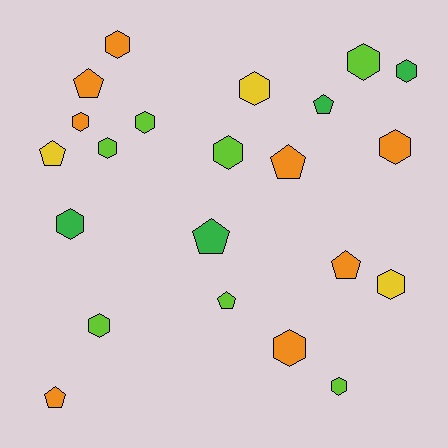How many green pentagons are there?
There are 2 green pentagons.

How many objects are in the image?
There are 22 objects.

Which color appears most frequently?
Orange, with 8 objects.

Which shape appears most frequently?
Hexagon, with 14 objects.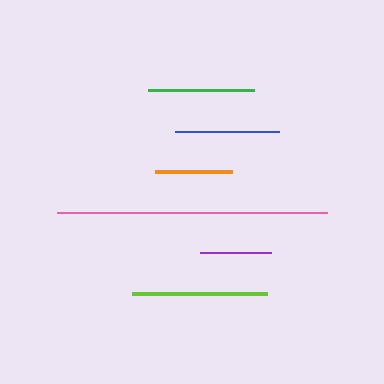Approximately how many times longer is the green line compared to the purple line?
The green line is approximately 1.5 times the length of the purple line.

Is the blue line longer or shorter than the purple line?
The blue line is longer than the purple line.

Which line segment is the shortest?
The purple line is the shortest at approximately 71 pixels.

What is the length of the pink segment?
The pink segment is approximately 270 pixels long.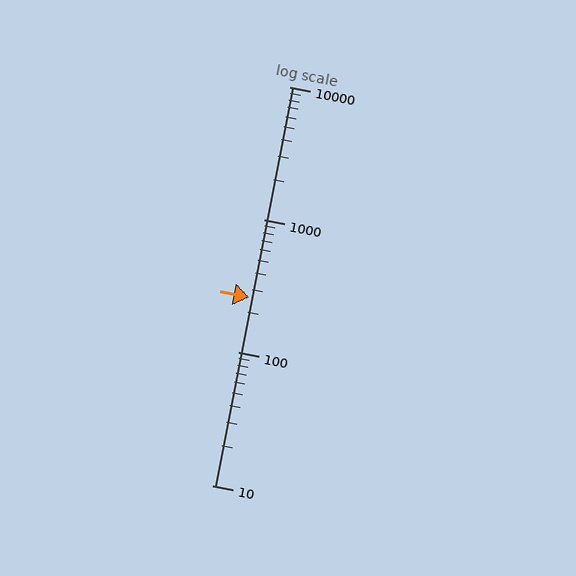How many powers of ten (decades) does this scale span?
The scale spans 3 decades, from 10 to 10000.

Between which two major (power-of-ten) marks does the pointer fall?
The pointer is between 100 and 1000.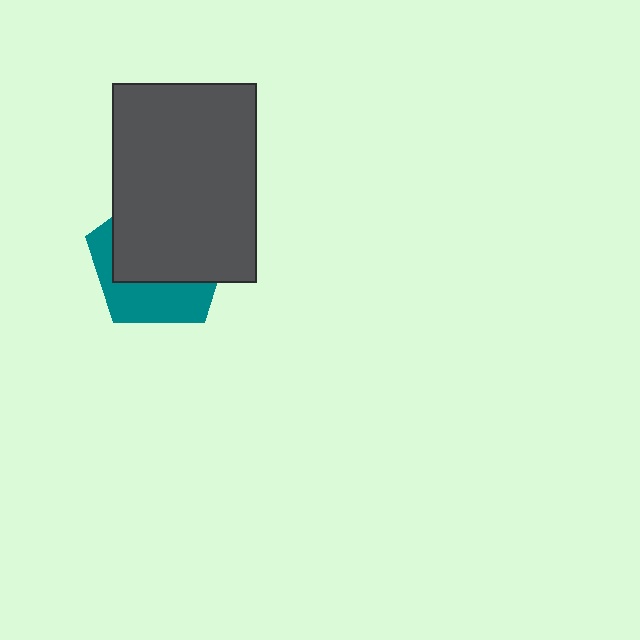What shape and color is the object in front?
The object in front is a dark gray rectangle.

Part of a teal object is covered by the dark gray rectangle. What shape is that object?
It is a pentagon.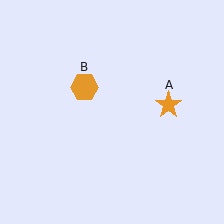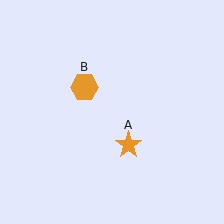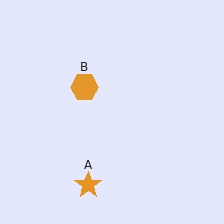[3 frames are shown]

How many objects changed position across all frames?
1 object changed position: orange star (object A).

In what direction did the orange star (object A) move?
The orange star (object A) moved down and to the left.